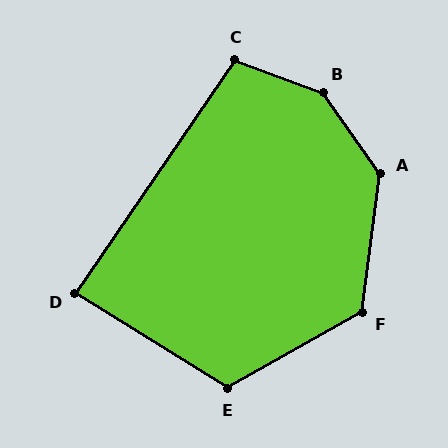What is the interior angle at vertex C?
Approximately 104 degrees (obtuse).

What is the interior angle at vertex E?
Approximately 119 degrees (obtuse).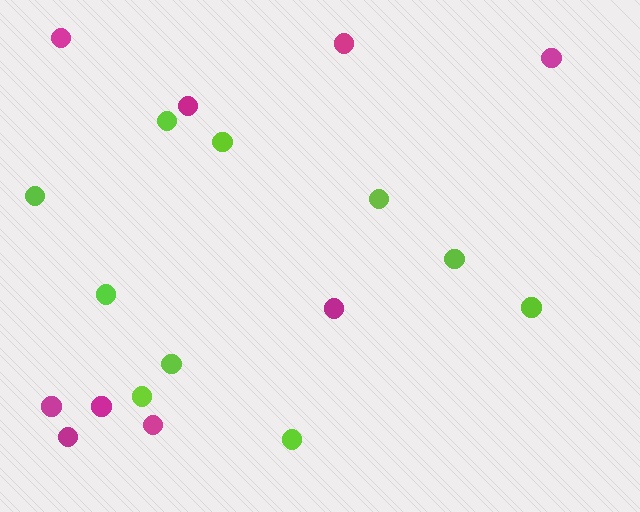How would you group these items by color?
There are 2 groups: one group of magenta circles (9) and one group of lime circles (10).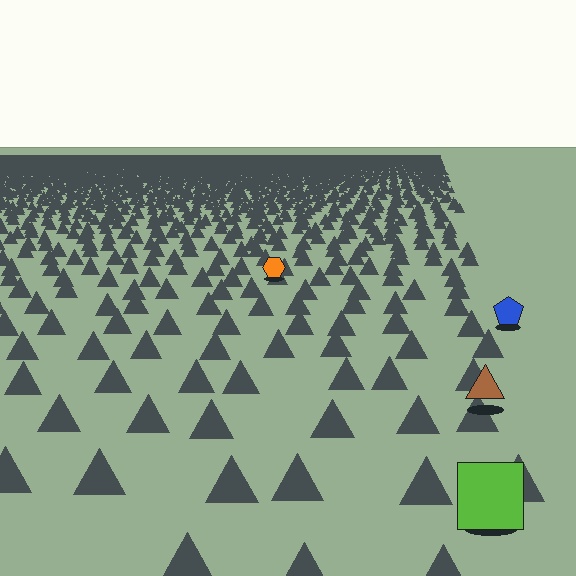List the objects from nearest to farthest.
From nearest to farthest: the lime square, the brown triangle, the blue pentagon, the orange hexagon.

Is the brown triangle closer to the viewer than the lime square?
No. The lime square is closer — you can tell from the texture gradient: the ground texture is coarser near it.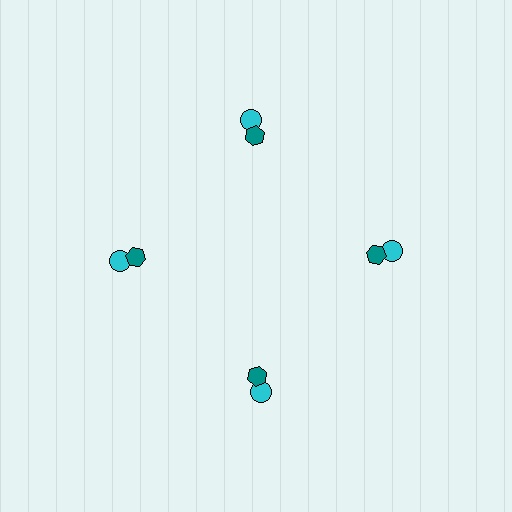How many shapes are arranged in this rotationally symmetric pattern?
There are 8 shapes, arranged in 4 groups of 2.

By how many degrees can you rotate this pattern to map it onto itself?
The pattern maps onto itself every 90 degrees of rotation.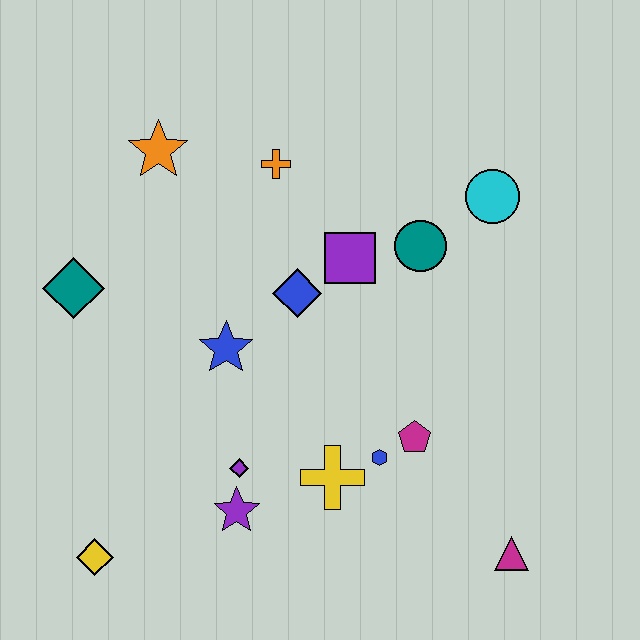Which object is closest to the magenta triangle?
The magenta pentagon is closest to the magenta triangle.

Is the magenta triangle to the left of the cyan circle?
No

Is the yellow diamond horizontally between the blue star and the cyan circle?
No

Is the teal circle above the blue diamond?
Yes